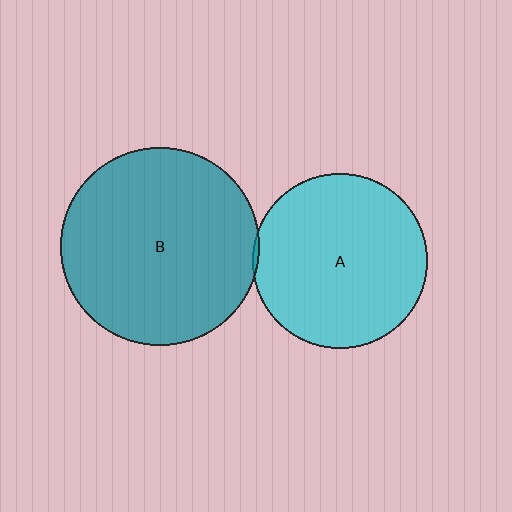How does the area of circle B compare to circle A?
Approximately 1.3 times.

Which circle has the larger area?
Circle B (teal).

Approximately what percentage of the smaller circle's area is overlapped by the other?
Approximately 5%.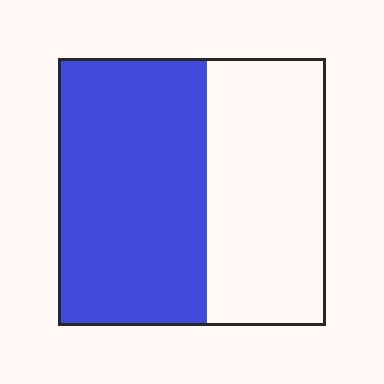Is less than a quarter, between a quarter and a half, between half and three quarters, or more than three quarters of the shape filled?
Between half and three quarters.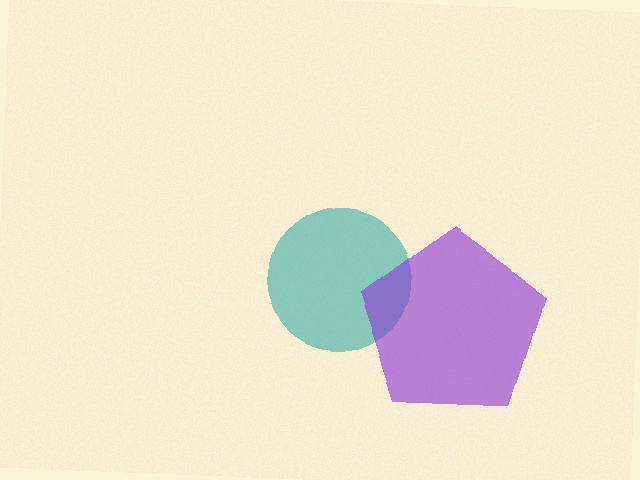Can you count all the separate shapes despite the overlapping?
Yes, there are 2 separate shapes.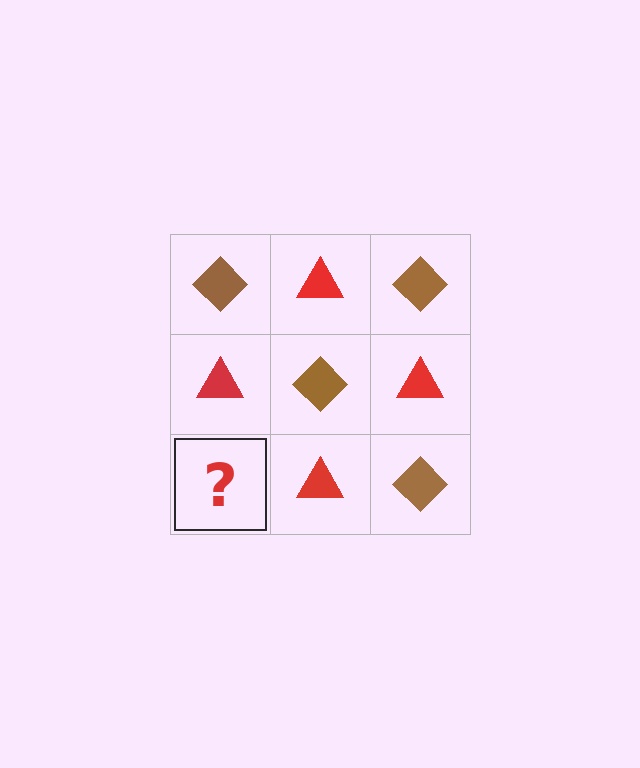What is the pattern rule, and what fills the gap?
The rule is that it alternates brown diamond and red triangle in a checkerboard pattern. The gap should be filled with a brown diamond.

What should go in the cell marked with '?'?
The missing cell should contain a brown diamond.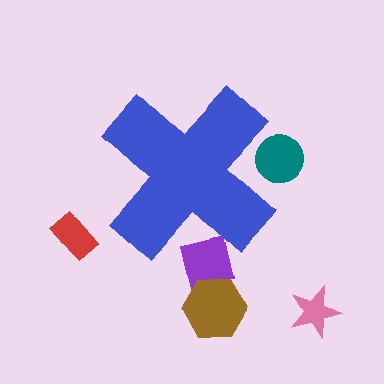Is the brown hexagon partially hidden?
No, the brown hexagon is fully visible.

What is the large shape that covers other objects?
A blue cross.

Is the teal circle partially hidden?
Yes, the teal circle is partially hidden behind the blue cross.